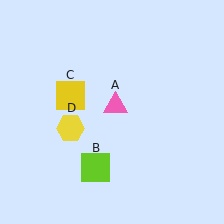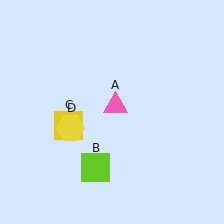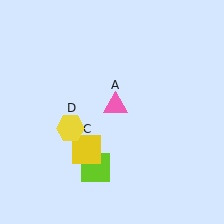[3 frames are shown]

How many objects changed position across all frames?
1 object changed position: yellow square (object C).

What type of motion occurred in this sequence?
The yellow square (object C) rotated counterclockwise around the center of the scene.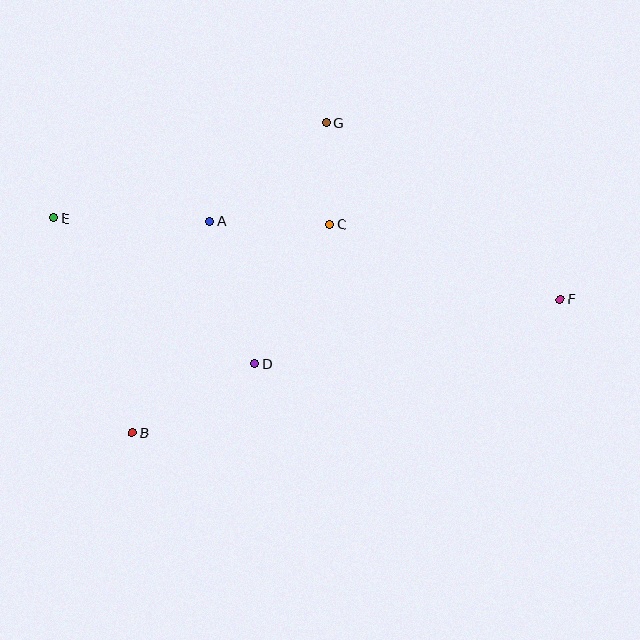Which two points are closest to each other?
Points C and G are closest to each other.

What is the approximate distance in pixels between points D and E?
The distance between D and E is approximately 248 pixels.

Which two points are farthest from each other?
Points E and F are farthest from each other.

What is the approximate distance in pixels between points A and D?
The distance between A and D is approximately 150 pixels.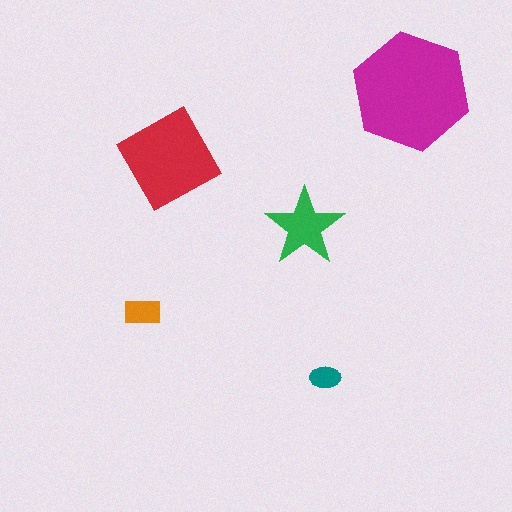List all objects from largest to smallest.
The magenta hexagon, the red square, the green star, the orange rectangle, the teal ellipse.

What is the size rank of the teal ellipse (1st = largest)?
5th.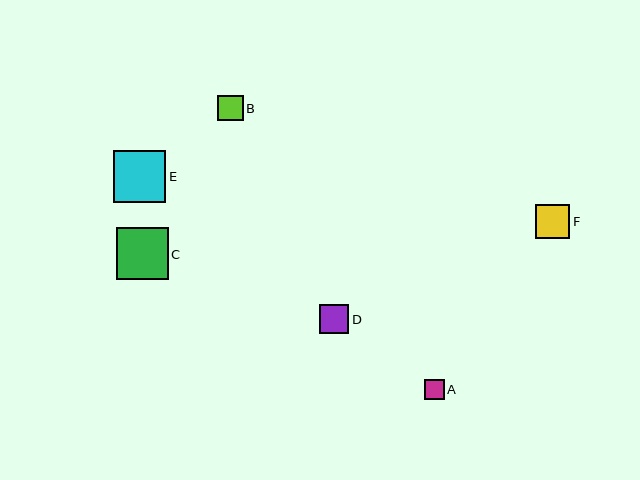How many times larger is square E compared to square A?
Square E is approximately 2.6 times the size of square A.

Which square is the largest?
Square E is the largest with a size of approximately 52 pixels.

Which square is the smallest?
Square A is the smallest with a size of approximately 20 pixels.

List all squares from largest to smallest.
From largest to smallest: E, C, F, D, B, A.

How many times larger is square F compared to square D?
Square F is approximately 1.2 times the size of square D.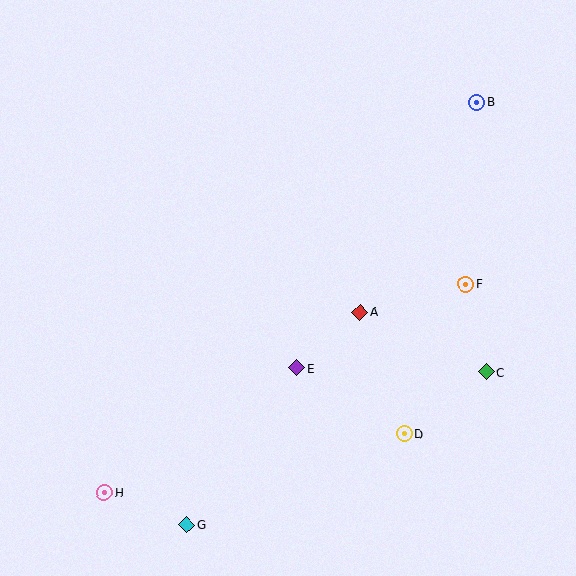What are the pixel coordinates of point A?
Point A is at (360, 312).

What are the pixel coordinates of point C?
Point C is at (486, 372).